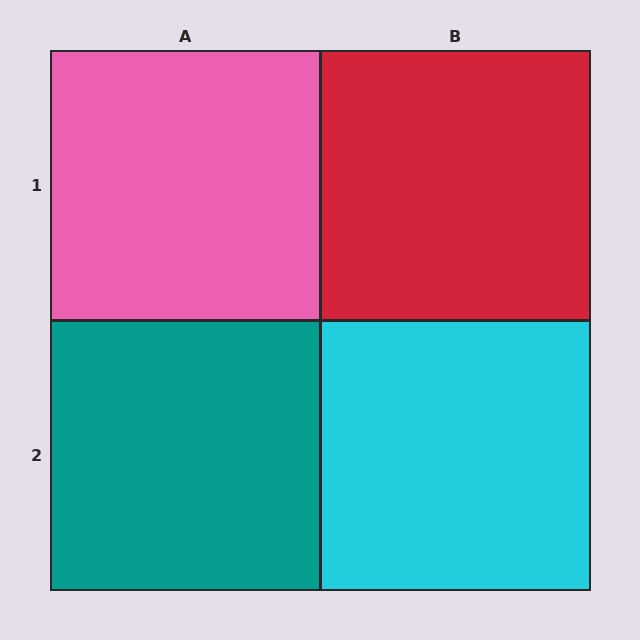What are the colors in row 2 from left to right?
Teal, cyan.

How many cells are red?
1 cell is red.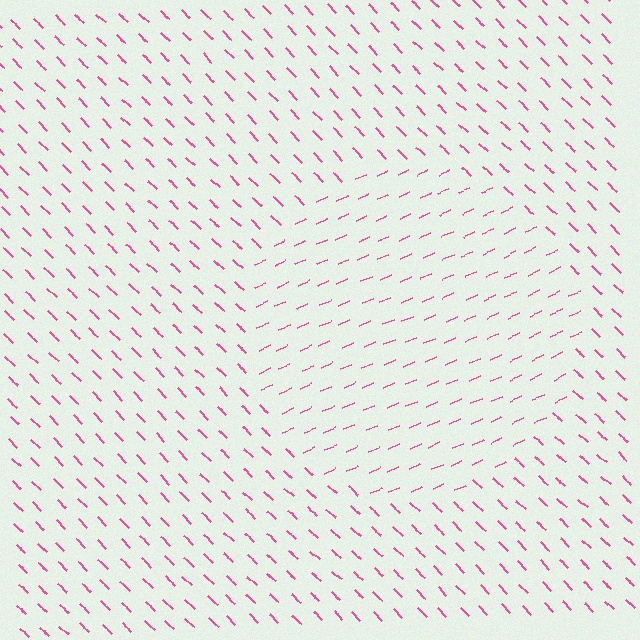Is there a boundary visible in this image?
Yes, there is a texture boundary formed by a change in line orientation.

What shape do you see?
I see a circle.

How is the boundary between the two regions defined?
The boundary is defined purely by a change in line orientation (approximately 69 degrees difference). All lines are the same color and thickness.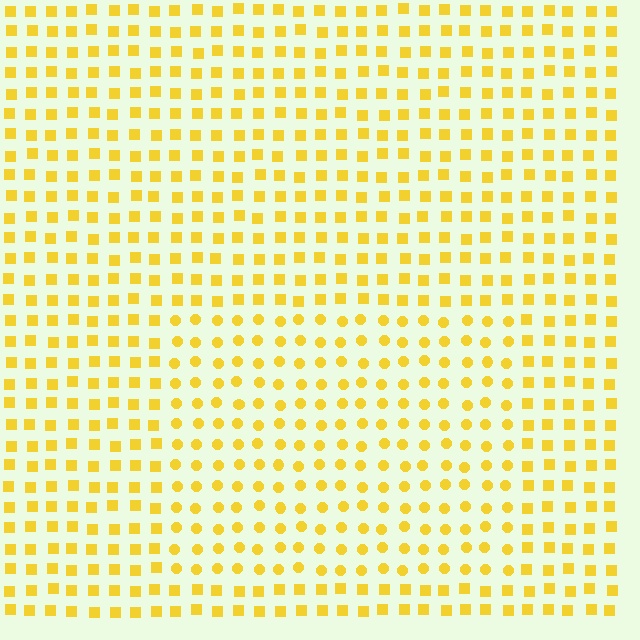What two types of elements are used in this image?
The image uses circles inside the rectangle region and squares outside it.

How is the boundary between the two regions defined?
The boundary is defined by a change in element shape: circles inside vs. squares outside. All elements share the same color and spacing.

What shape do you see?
I see a rectangle.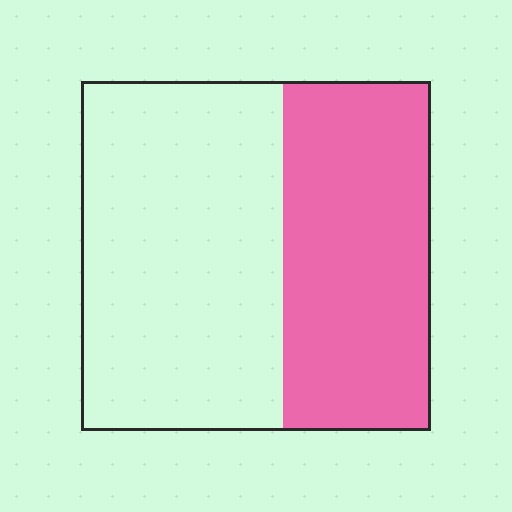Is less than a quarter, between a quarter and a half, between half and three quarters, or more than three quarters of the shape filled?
Between a quarter and a half.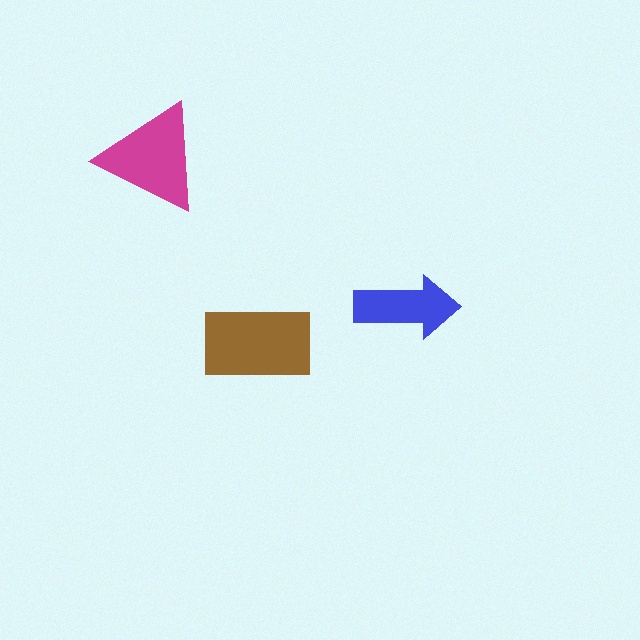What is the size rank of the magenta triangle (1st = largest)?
2nd.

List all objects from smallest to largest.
The blue arrow, the magenta triangle, the brown rectangle.